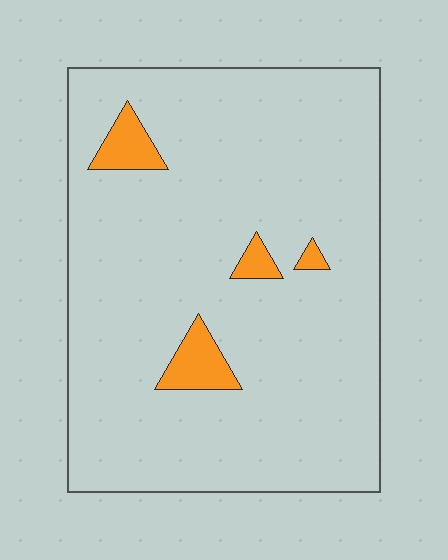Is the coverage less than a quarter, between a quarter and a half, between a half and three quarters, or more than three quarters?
Less than a quarter.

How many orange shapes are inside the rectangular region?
4.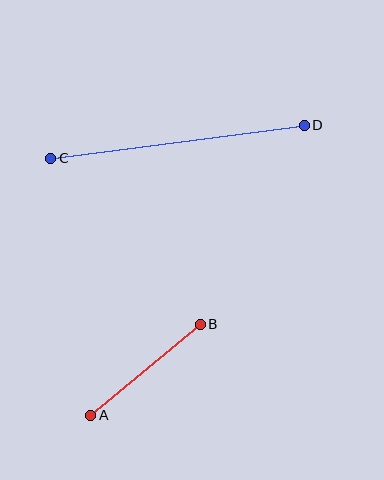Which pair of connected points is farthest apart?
Points C and D are farthest apart.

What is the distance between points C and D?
The distance is approximately 256 pixels.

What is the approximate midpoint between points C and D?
The midpoint is at approximately (177, 142) pixels.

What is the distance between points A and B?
The distance is approximately 143 pixels.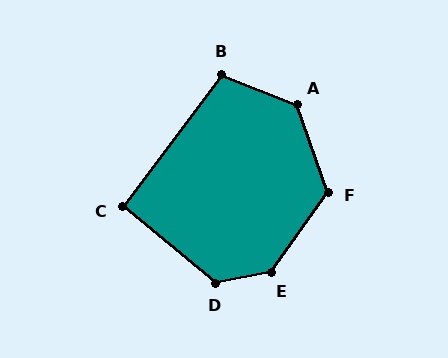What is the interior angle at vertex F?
Approximately 126 degrees (obtuse).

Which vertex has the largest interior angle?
E, at approximately 136 degrees.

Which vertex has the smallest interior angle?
C, at approximately 93 degrees.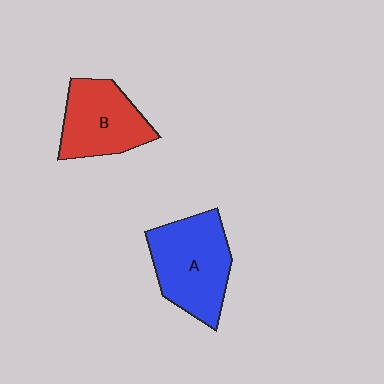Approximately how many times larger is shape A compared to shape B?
Approximately 1.2 times.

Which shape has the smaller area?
Shape B (red).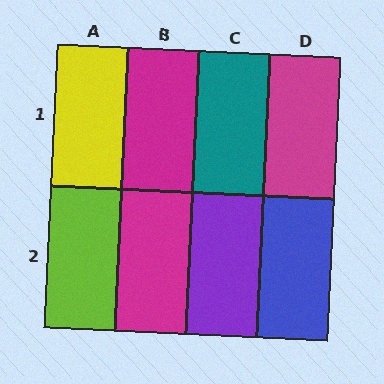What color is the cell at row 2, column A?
Lime.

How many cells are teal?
1 cell is teal.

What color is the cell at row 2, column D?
Blue.